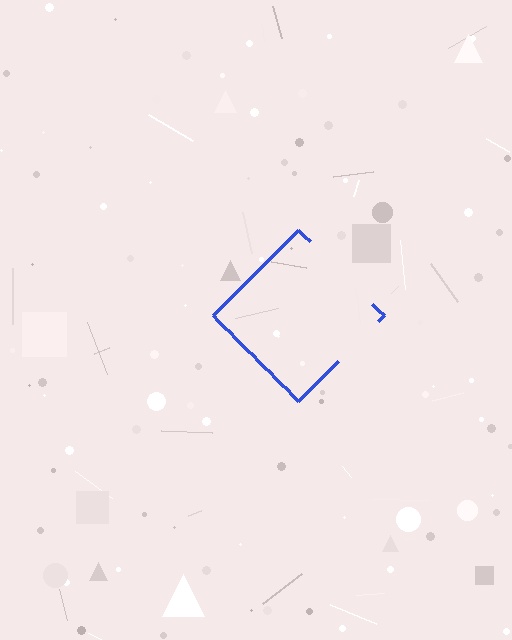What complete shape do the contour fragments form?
The contour fragments form a diamond.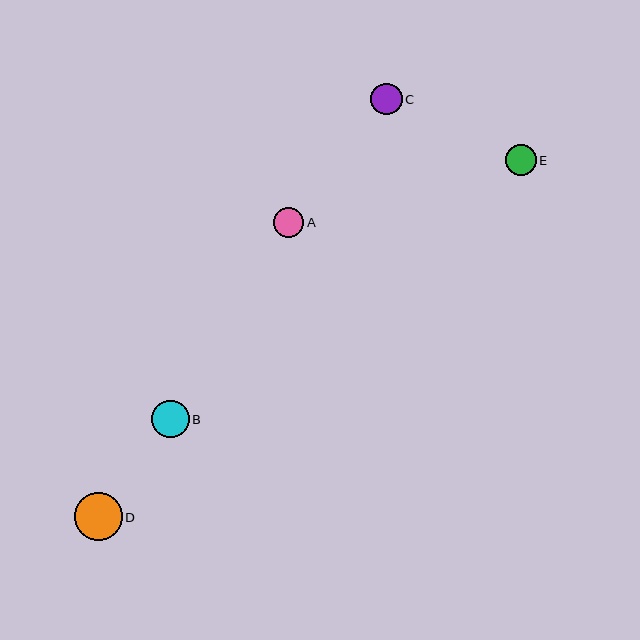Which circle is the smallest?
Circle A is the smallest with a size of approximately 30 pixels.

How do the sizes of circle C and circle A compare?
Circle C and circle A are approximately the same size.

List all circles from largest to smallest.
From largest to smallest: D, B, C, E, A.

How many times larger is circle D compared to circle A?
Circle D is approximately 1.6 times the size of circle A.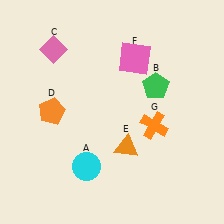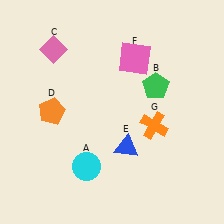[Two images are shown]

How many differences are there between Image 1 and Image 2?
There is 1 difference between the two images.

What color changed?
The triangle (E) changed from orange in Image 1 to blue in Image 2.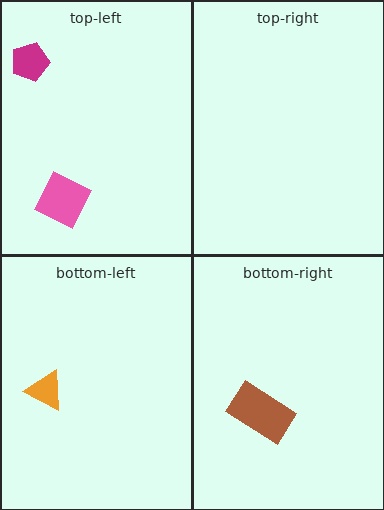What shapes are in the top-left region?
The pink square, the magenta pentagon.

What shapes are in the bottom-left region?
The orange triangle.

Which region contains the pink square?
The top-left region.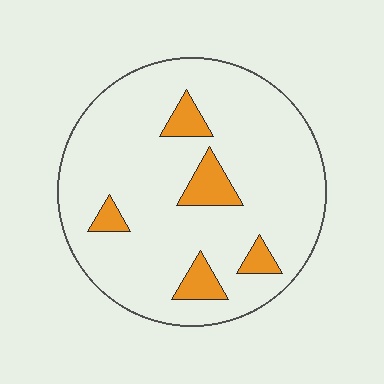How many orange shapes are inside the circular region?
5.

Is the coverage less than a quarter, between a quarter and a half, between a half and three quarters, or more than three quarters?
Less than a quarter.